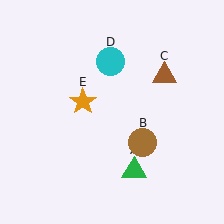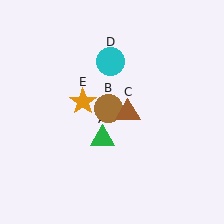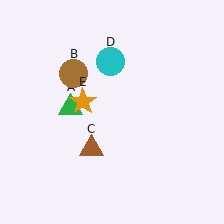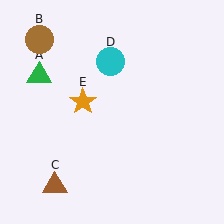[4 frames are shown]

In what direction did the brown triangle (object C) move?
The brown triangle (object C) moved down and to the left.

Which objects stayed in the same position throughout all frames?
Cyan circle (object D) and orange star (object E) remained stationary.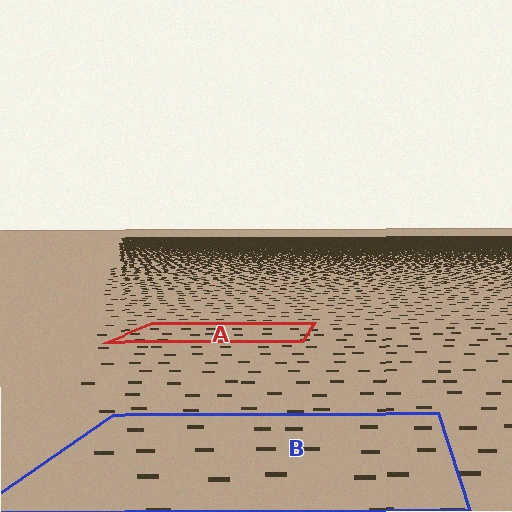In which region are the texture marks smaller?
The texture marks are smaller in region A, because it is farther away.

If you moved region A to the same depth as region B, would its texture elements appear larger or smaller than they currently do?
They would appear larger. At a closer depth, the same texture elements are projected at a bigger on-screen size.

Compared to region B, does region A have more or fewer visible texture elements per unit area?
Region A has more texture elements per unit area — they are packed more densely because it is farther away.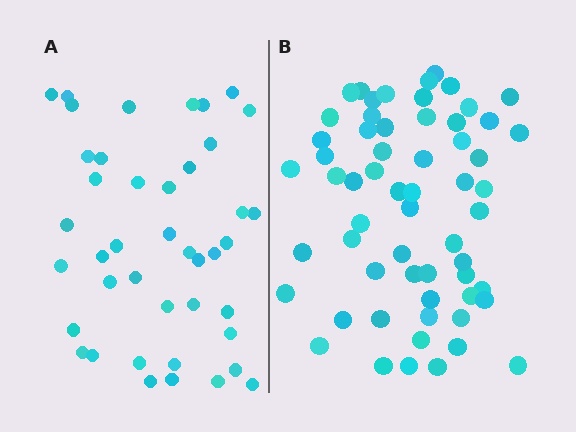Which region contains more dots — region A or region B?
Region B (the right region) has more dots.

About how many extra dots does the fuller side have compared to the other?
Region B has approximately 20 more dots than region A.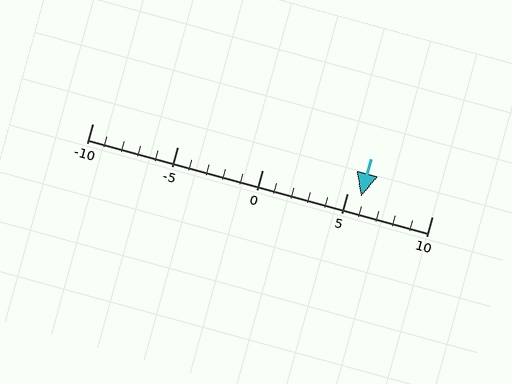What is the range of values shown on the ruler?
The ruler shows values from -10 to 10.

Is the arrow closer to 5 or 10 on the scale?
The arrow is closer to 5.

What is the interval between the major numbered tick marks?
The major tick marks are spaced 5 units apart.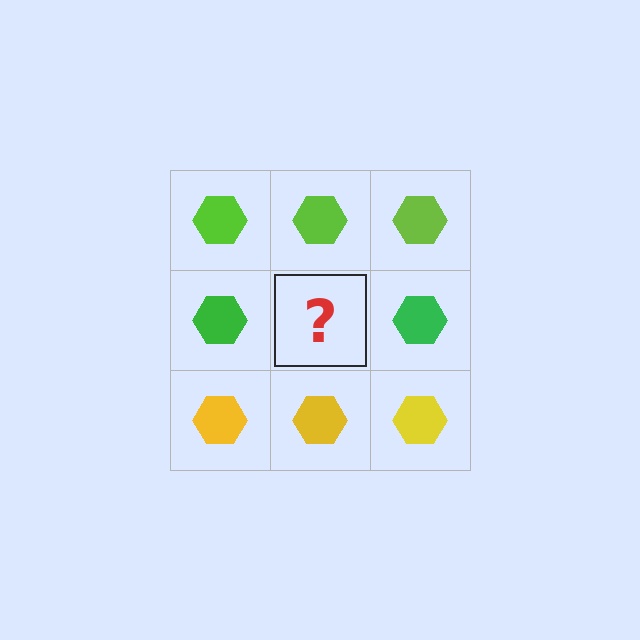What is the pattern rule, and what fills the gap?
The rule is that each row has a consistent color. The gap should be filled with a green hexagon.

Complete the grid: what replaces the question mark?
The question mark should be replaced with a green hexagon.